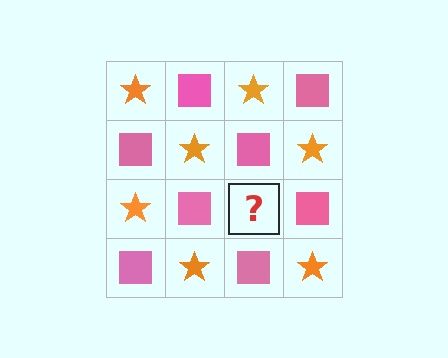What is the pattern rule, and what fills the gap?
The rule is that it alternates orange star and pink square in a checkerboard pattern. The gap should be filled with an orange star.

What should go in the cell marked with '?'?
The missing cell should contain an orange star.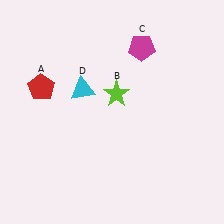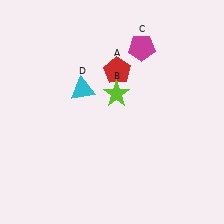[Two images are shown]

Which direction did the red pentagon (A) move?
The red pentagon (A) moved right.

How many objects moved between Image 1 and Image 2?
1 object moved between the two images.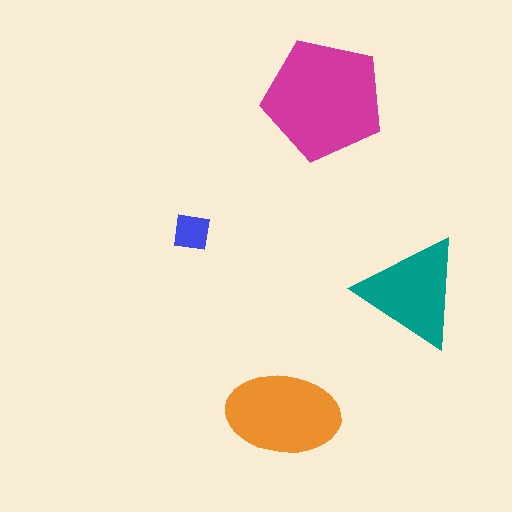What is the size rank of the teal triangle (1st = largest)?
3rd.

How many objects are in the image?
There are 4 objects in the image.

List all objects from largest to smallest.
The magenta pentagon, the orange ellipse, the teal triangle, the blue square.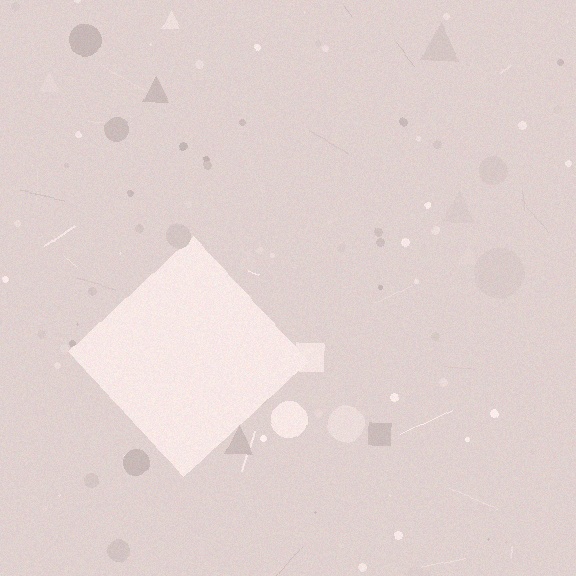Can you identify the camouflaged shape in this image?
The camouflaged shape is a diamond.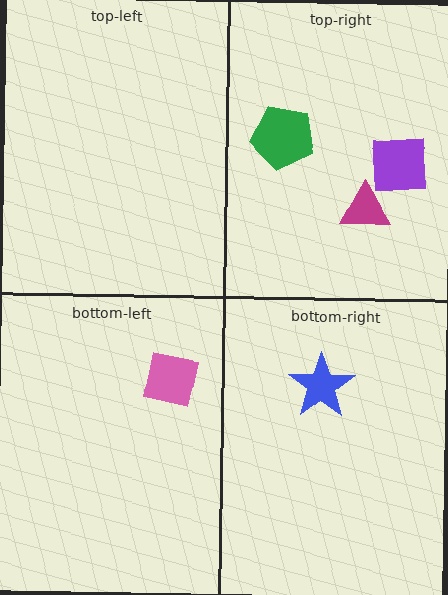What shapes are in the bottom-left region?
The pink square.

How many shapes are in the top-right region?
3.